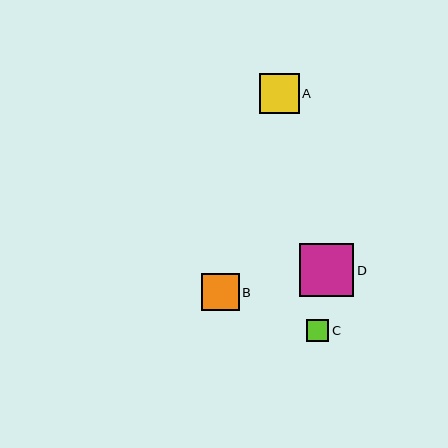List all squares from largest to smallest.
From largest to smallest: D, A, B, C.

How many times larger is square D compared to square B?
Square D is approximately 1.4 times the size of square B.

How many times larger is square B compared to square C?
Square B is approximately 1.7 times the size of square C.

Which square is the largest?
Square D is the largest with a size of approximately 54 pixels.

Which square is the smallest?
Square C is the smallest with a size of approximately 22 pixels.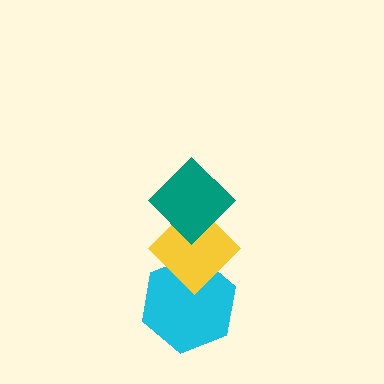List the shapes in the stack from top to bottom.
From top to bottom: the teal diamond, the yellow diamond, the cyan hexagon.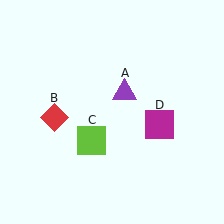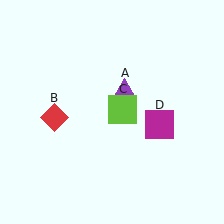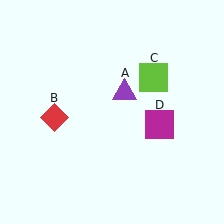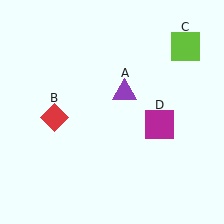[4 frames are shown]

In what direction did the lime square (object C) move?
The lime square (object C) moved up and to the right.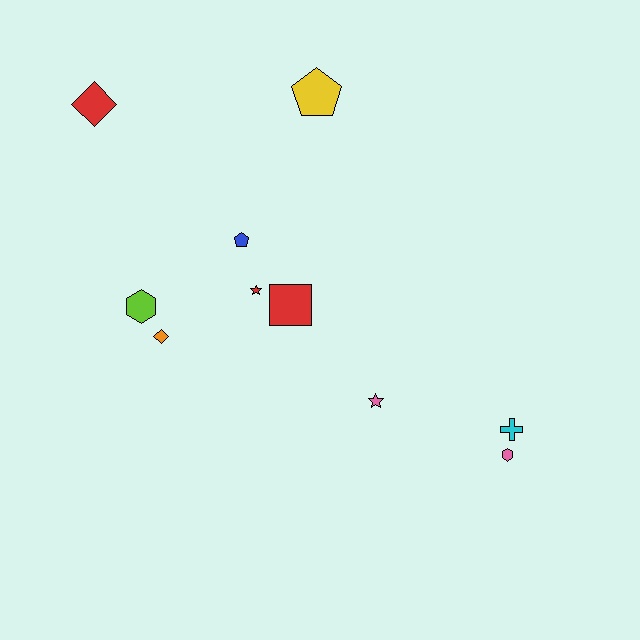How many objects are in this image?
There are 10 objects.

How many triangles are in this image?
There are no triangles.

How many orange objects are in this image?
There is 1 orange object.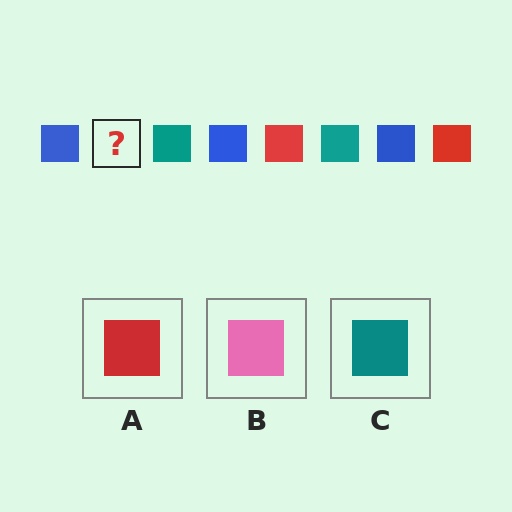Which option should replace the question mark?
Option A.